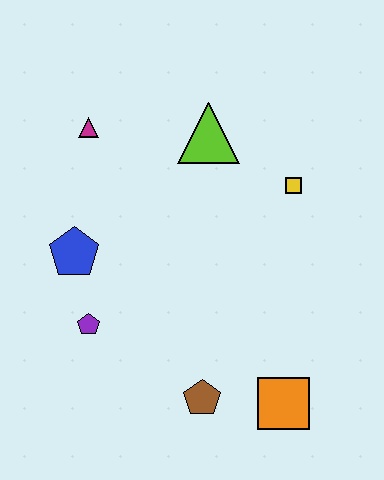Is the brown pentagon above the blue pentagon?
No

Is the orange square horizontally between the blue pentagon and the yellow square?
Yes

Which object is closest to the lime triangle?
The yellow square is closest to the lime triangle.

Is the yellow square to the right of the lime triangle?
Yes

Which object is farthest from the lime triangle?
The orange square is farthest from the lime triangle.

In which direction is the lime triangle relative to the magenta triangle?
The lime triangle is to the right of the magenta triangle.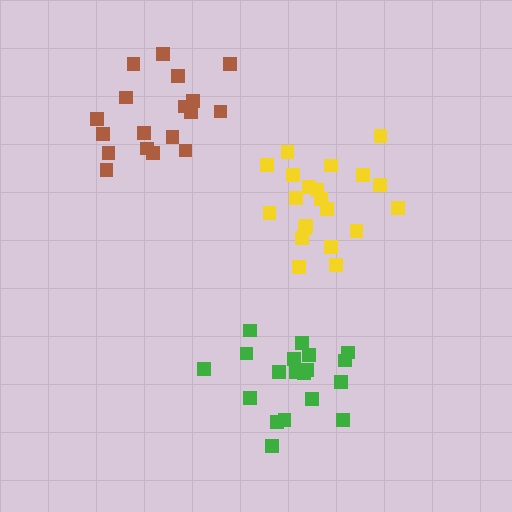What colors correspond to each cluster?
The clusters are colored: yellow, brown, green.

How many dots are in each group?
Group 1: 21 dots, Group 2: 18 dots, Group 3: 19 dots (58 total).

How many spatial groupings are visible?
There are 3 spatial groupings.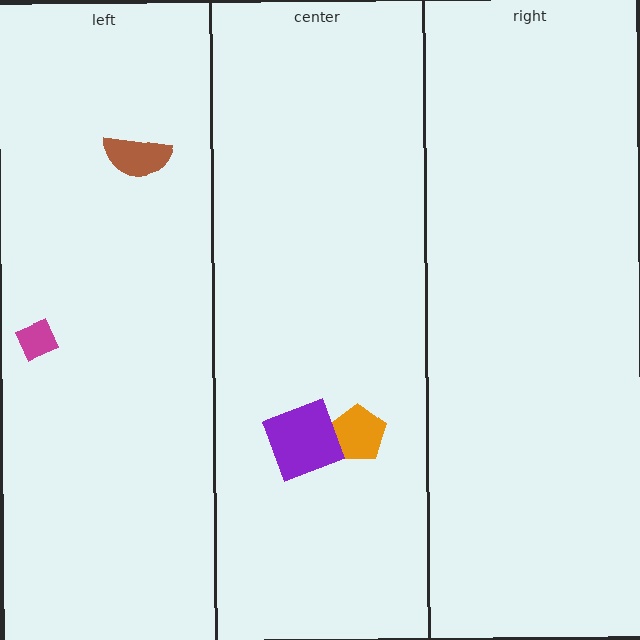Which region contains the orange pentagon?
The center region.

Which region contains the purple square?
The center region.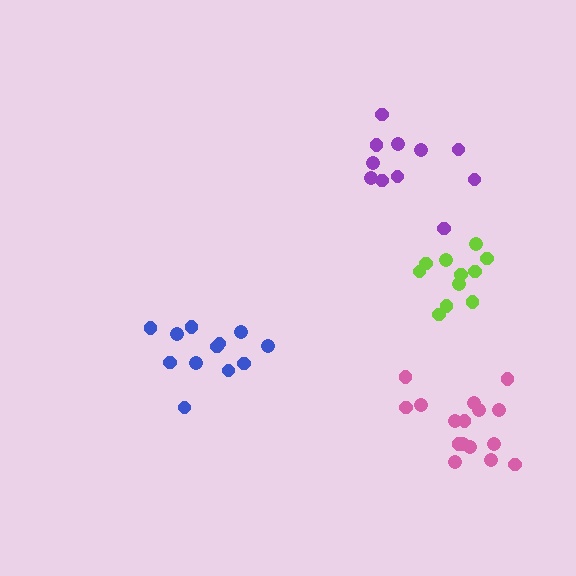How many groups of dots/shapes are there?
There are 4 groups.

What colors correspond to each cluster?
The clusters are colored: purple, pink, blue, lime.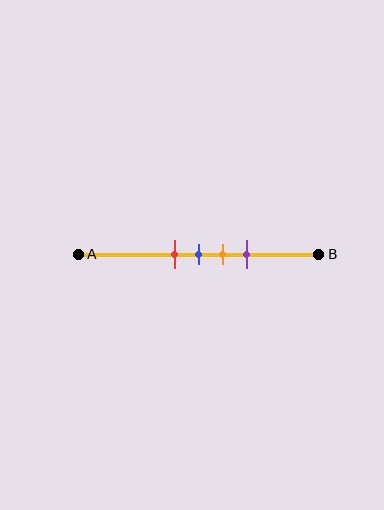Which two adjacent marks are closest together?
The red and blue marks are the closest adjacent pair.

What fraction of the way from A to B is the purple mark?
The purple mark is approximately 70% (0.7) of the way from A to B.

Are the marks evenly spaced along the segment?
Yes, the marks are approximately evenly spaced.